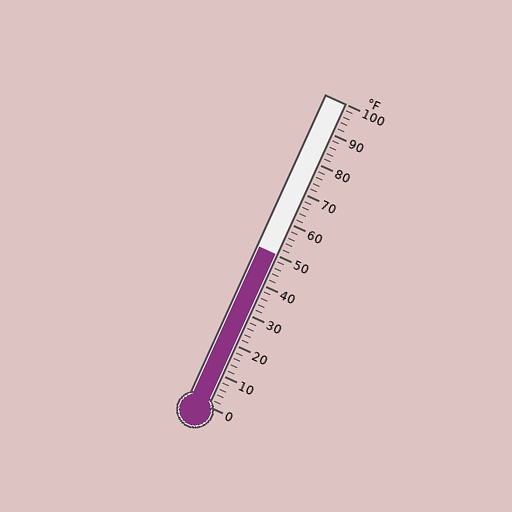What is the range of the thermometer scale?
The thermometer scale ranges from 0°F to 100°F.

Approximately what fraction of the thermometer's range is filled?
The thermometer is filled to approximately 50% of its range.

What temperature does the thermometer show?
The thermometer shows approximately 50°F.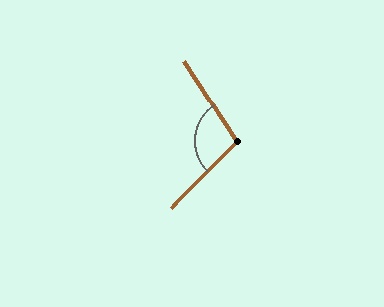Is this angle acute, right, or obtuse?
It is obtuse.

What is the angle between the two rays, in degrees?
Approximately 101 degrees.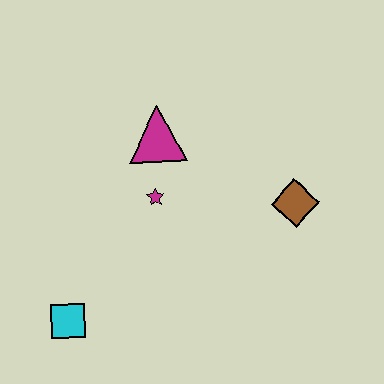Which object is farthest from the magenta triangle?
The cyan square is farthest from the magenta triangle.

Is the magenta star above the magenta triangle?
No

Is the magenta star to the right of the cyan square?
Yes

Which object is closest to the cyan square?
The magenta star is closest to the cyan square.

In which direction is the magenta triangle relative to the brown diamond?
The magenta triangle is to the left of the brown diamond.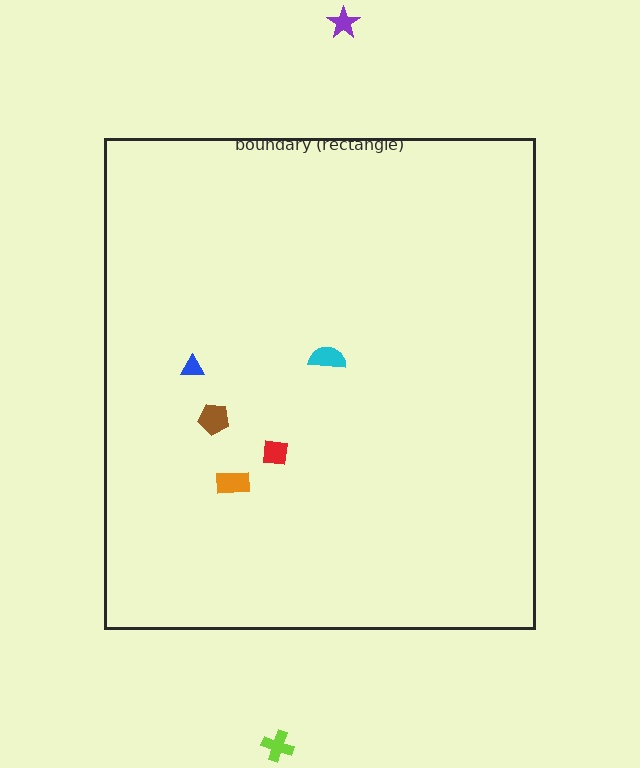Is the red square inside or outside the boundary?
Inside.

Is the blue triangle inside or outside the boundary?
Inside.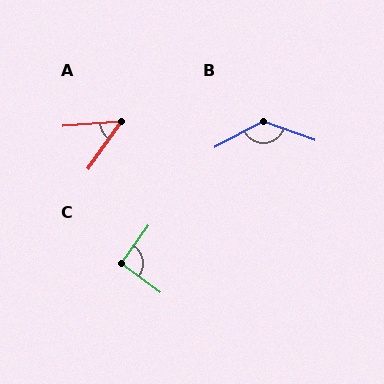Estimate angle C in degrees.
Approximately 91 degrees.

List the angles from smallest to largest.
A (51°), C (91°), B (133°).